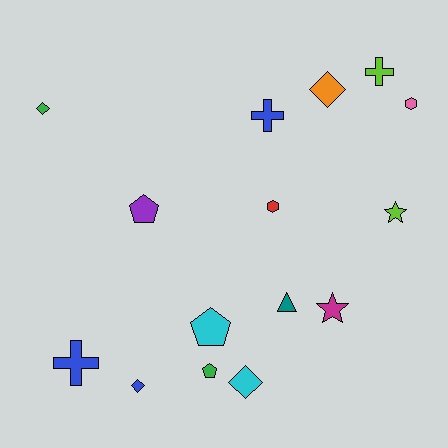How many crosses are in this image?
There are 3 crosses.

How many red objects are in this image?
There is 1 red object.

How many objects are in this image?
There are 15 objects.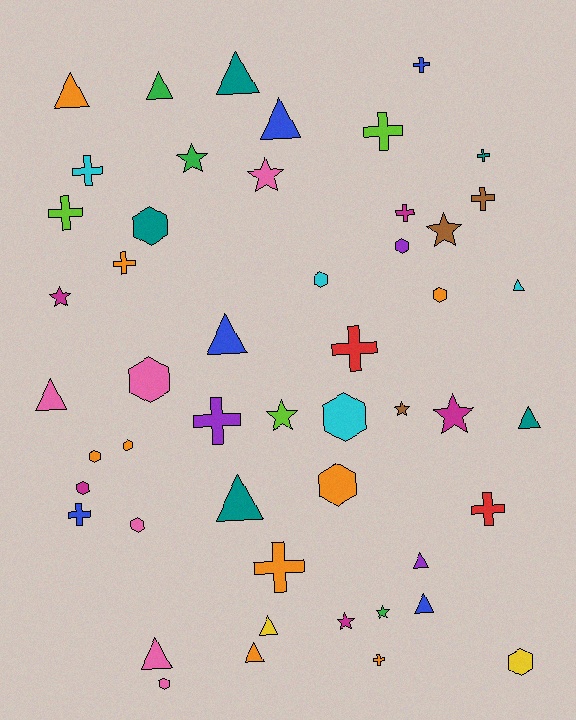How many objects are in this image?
There are 50 objects.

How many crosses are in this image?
There are 14 crosses.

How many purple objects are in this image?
There are 3 purple objects.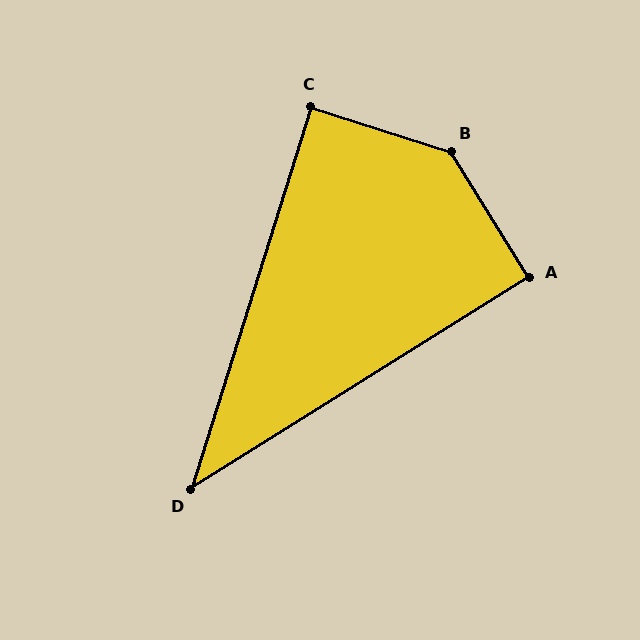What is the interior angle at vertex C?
Approximately 90 degrees (approximately right).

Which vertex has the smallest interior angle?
D, at approximately 41 degrees.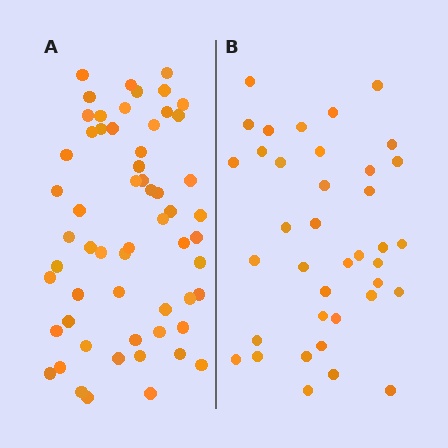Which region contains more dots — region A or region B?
Region A (the left region) has more dots.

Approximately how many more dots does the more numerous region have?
Region A has approximately 20 more dots than region B.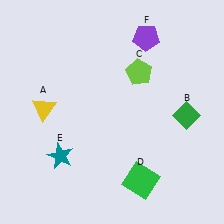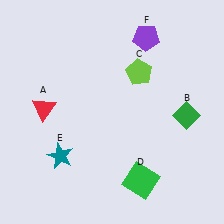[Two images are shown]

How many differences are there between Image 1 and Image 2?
There is 1 difference between the two images.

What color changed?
The triangle (A) changed from yellow in Image 1 to red in Image 2.